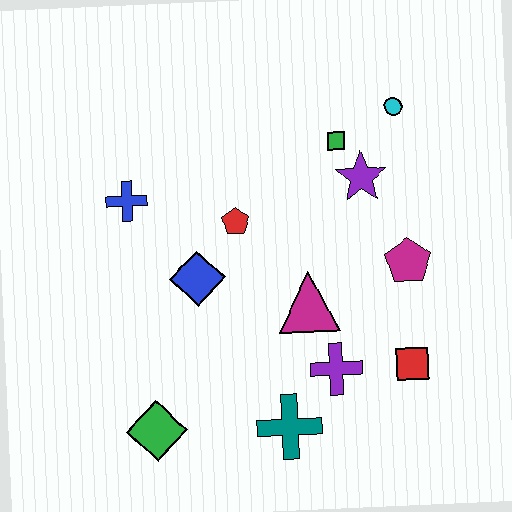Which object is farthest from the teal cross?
The cyan circle is farthest from the teal cross.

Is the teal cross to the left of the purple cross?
Yes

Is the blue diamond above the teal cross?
Yes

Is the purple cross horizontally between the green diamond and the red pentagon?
No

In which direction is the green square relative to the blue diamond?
The green square is to the right of the blue diamond.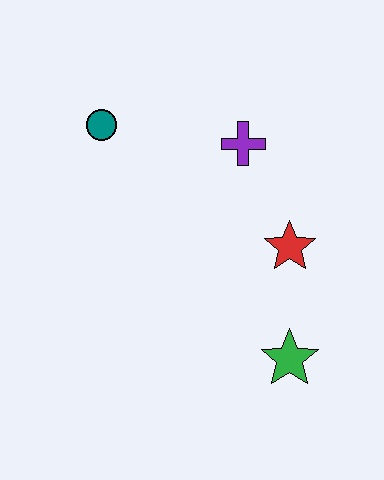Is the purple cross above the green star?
Yes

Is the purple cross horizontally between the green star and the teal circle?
Yes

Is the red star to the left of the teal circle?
No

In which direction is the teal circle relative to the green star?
The teal circle is above the green star.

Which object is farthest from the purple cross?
The green star is farthest from the purple cross.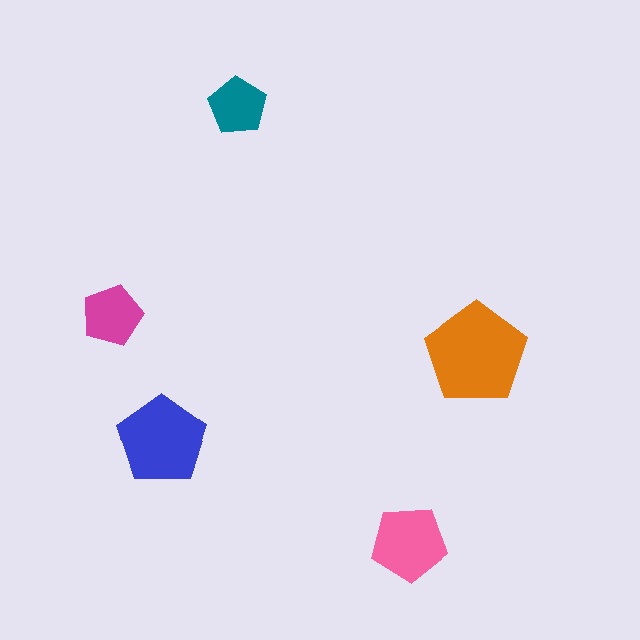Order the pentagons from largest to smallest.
the orange one, the blue one, the pink one, the magenta one, the teal one.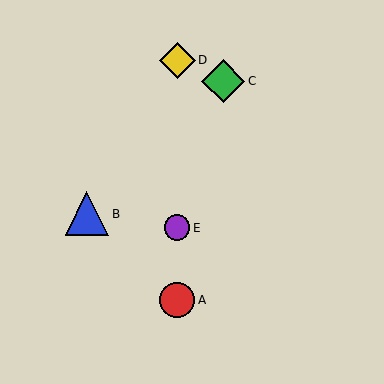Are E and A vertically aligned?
Yes, both are at x≈177.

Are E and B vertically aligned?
No, E is at x≈177 and B is at x≈87.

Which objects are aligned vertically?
Objects A, D, E are aligned vertically.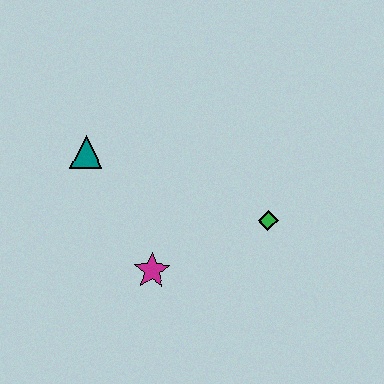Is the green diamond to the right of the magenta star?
Yes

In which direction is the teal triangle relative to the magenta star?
The teal triangle is above the magenta star.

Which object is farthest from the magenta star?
The teal triangle is farthest from the magenta star.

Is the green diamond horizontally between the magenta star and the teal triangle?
No